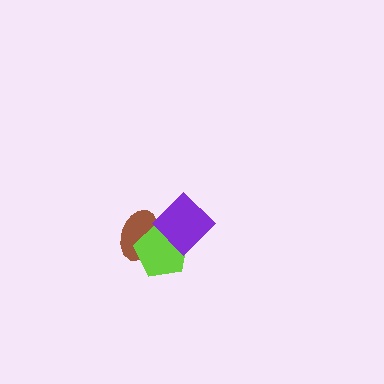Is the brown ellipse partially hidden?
Yes, it is partially covered by another shape.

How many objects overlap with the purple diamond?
2 objects overlap with the purple diamond.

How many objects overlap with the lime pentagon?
2 objects overlap with the lime pentagon.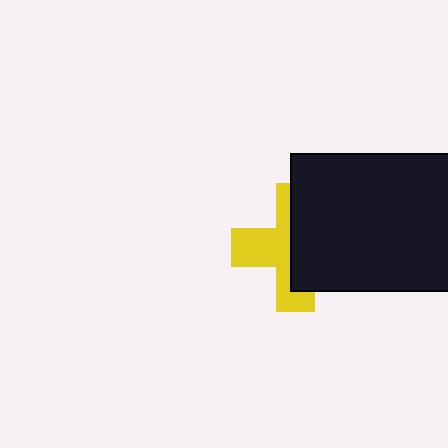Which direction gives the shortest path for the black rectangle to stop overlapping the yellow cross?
Moving right gives the shortest separation.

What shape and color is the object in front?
The object in front is a black rectangle.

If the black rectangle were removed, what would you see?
You would see the complete yellow cross.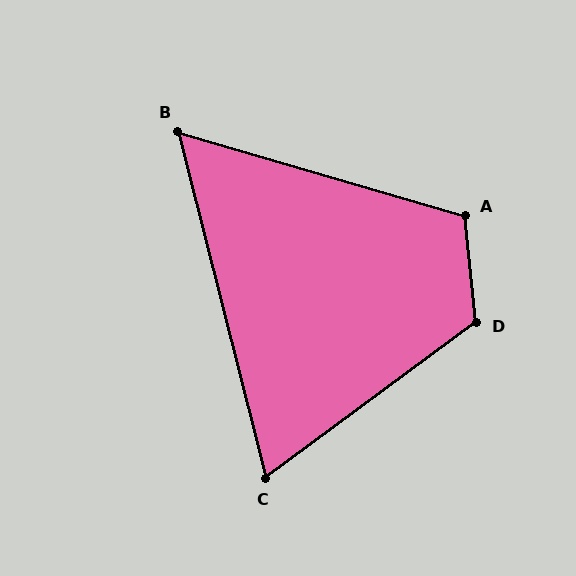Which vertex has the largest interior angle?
D, at approximately 121 degrees.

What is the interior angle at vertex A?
Approximately 112 degrees (obtuse).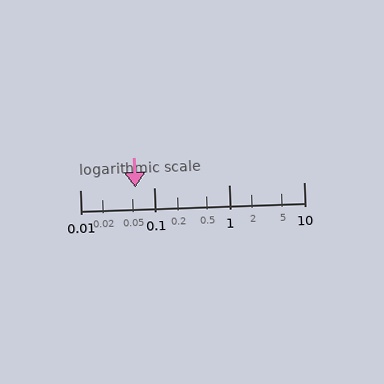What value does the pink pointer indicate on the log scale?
The pointer indicates approximately 0.056.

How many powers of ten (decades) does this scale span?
The scale spans 3 decades, from 0.01 to 10.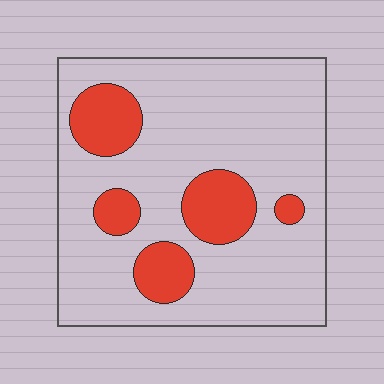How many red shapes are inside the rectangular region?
5.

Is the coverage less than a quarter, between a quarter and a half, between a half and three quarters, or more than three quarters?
Less than a quarter.